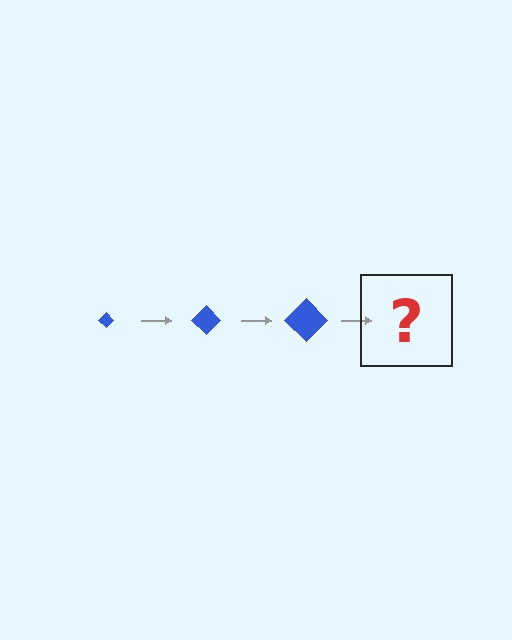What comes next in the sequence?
The next element should be a blue diamond, larger than the previous one.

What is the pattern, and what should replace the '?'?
The pattern is that the diamond gets progressively larger each step. The '?' should be a blue diamond, larger than the previous one.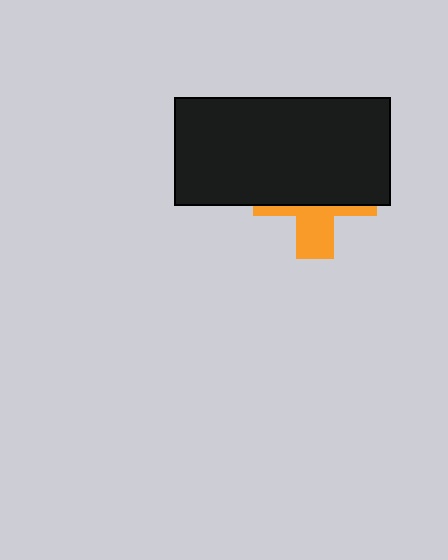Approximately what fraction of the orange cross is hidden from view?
Roughly 64% of the orange cross is hidden behind the black rectangle.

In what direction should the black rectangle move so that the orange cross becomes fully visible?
The black rectangle should move up. That is the shortest direction to clear the overlap and leave the orange cross fully visible.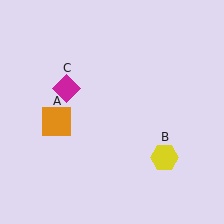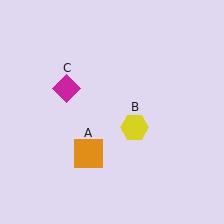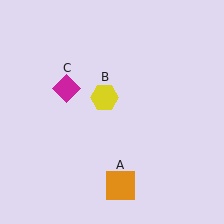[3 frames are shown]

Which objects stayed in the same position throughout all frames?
Magenta diamond (object C) remained stationary.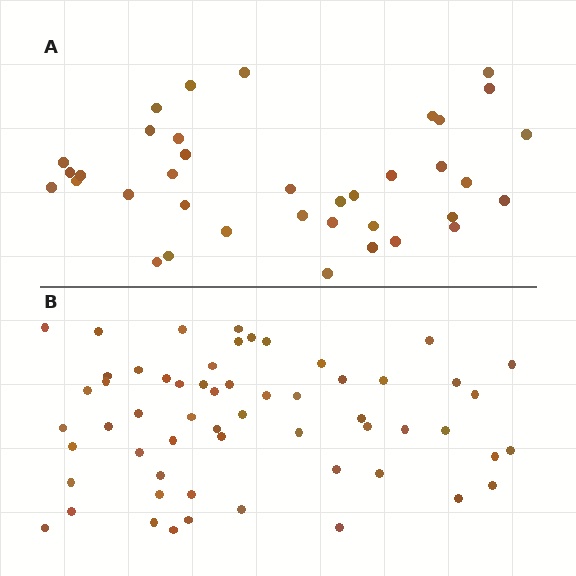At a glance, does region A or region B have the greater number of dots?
Region B (the bottom region) has more dots.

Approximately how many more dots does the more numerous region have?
Region B has approximately 20 more dots than region A.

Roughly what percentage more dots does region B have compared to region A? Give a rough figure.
About 55% more.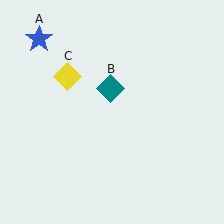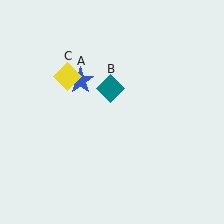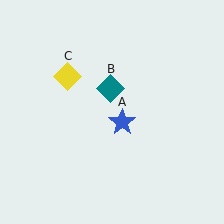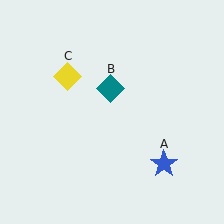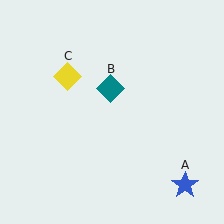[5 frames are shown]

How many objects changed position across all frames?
1 object changed position: blue star (object A).